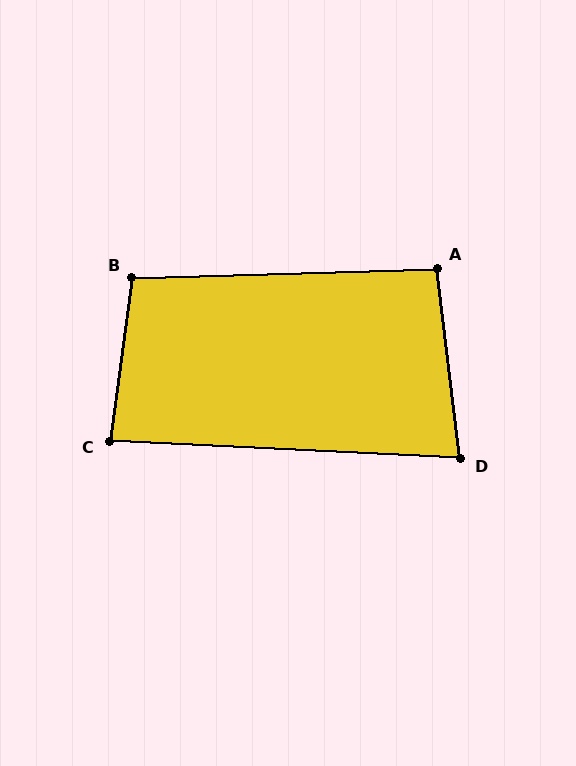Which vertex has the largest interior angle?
B, at approximately 100 degrees.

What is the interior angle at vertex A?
Approximately 95 degrees (obtuse).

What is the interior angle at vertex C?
Approximately 85 degrees (acute).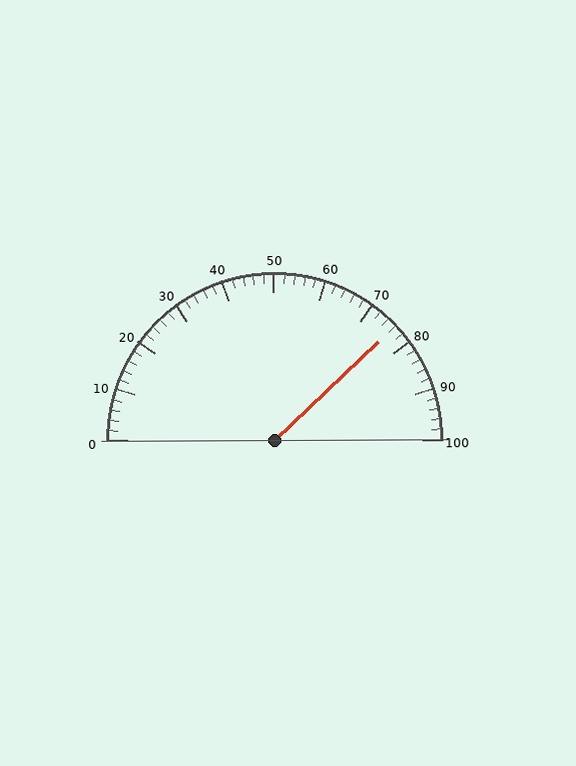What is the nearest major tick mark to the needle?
The nearest major tick mark is 80.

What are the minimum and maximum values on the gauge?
The gauge ranges from 0 to 100.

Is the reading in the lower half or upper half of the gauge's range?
The reading is in the upper half of the range (0 to 100).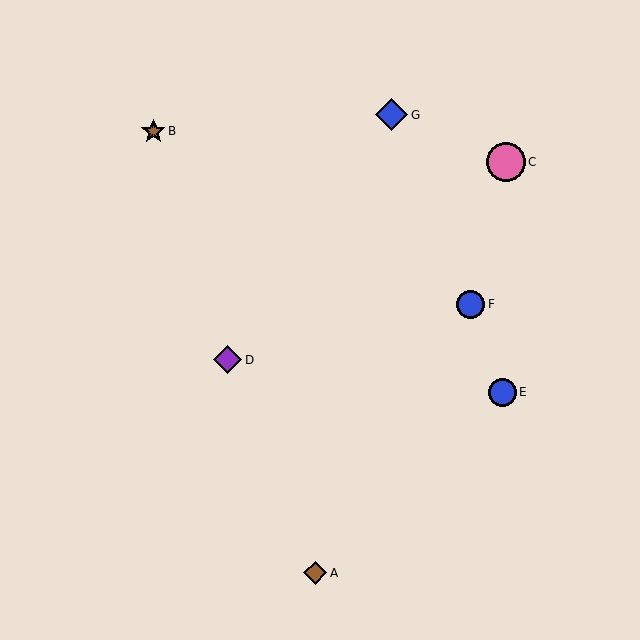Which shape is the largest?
The pink circle (labeled C) is the largest.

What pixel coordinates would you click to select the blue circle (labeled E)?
Click at (502, 392) to select the blue circle E.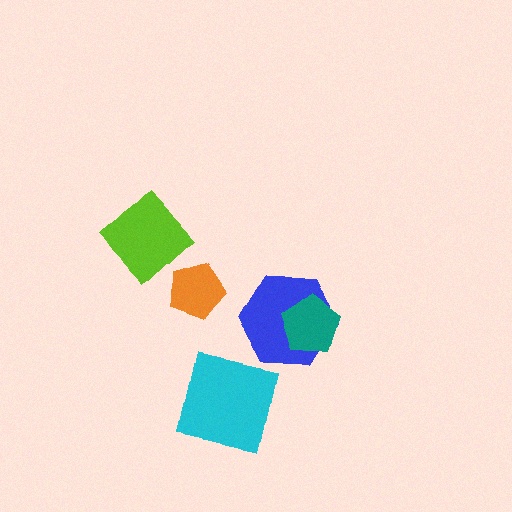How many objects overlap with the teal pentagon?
1 object overlaps with the teal pentagon.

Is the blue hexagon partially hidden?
Yes, it is partially covered by another shape.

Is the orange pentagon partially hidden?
No, no other shape covers it.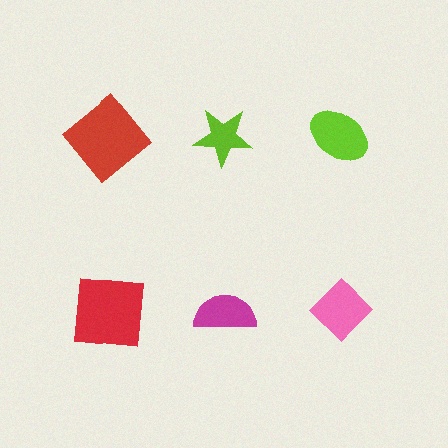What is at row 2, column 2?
A magenta semicircle.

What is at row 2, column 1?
A red square.